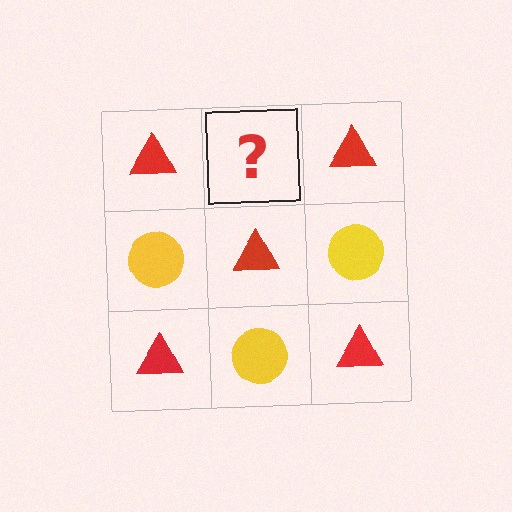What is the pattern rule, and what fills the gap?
The rule is that it alternates red triangle and yellow circle in a checkerboard pattern. The gap should be filled with a yellow circle.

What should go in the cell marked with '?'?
The missing cell should contain a yellow circle.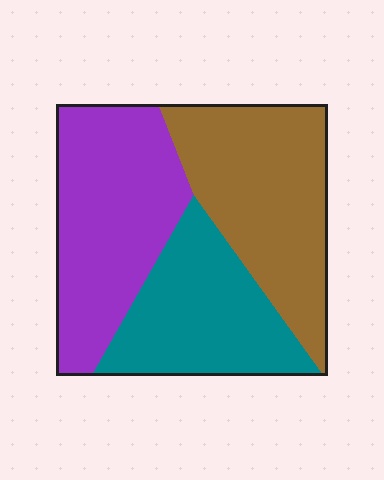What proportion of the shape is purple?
Purple covers about 35% of the shape.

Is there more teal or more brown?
Brown.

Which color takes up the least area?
Teal, at roughly 30%.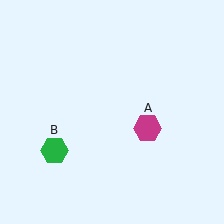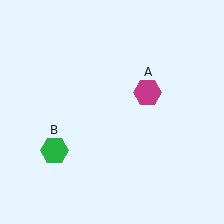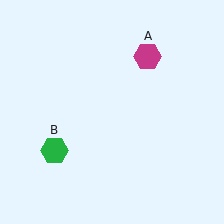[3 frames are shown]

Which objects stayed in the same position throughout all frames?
Green hexagon (object B) remained stationary.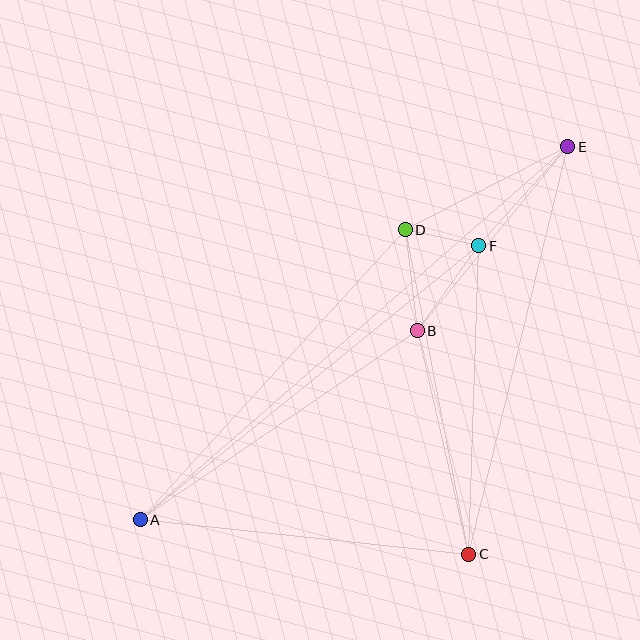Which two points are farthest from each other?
Points A and E are farthest from each other.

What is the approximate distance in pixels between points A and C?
The distance between A and C is approximately 330 pixels.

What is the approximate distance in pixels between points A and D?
The distance between A and D is approximately 393 pixels.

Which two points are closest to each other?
Points D and F are closest to each other.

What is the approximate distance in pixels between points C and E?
The distance between C and E is approximately 420 pixels.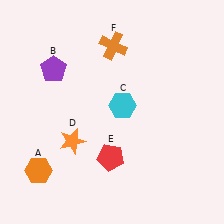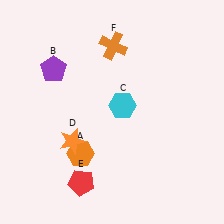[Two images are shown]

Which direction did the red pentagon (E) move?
The red pentagon (E) moved left.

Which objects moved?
The objects that moved are: the orange hexagon (A), the red pentagon (E).